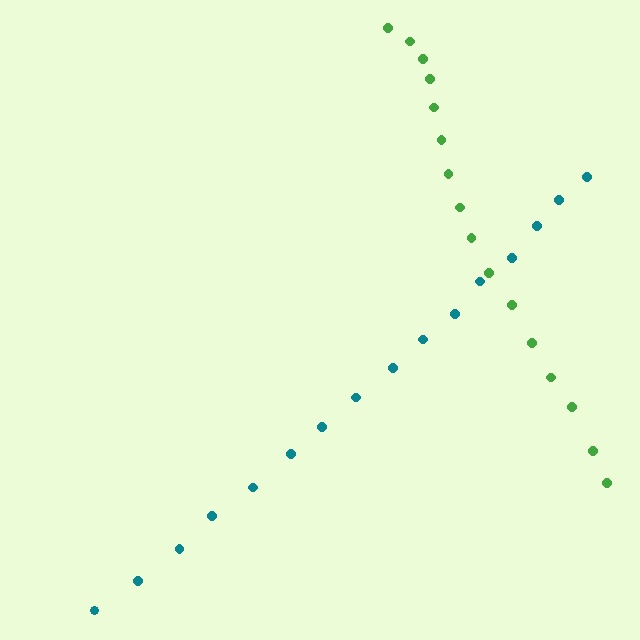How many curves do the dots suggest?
There are 2 distinct paths.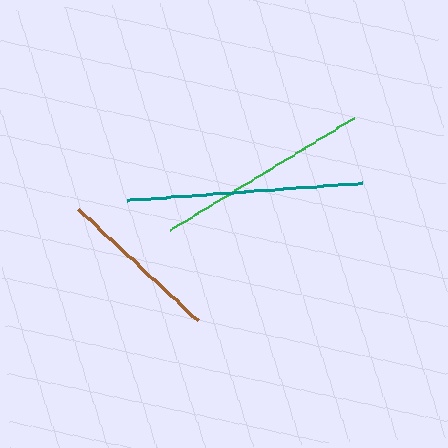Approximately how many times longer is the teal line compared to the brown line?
The teal line is approximately 1.4 times the length of the brown line.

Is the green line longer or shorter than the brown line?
The green line is longer than the brown line.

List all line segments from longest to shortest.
From longest to shortest: teal, green, brown.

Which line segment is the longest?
The teal line is the longest at approximately 236 pixels.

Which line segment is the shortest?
The brown line is the shortest at approximately 164 pixels.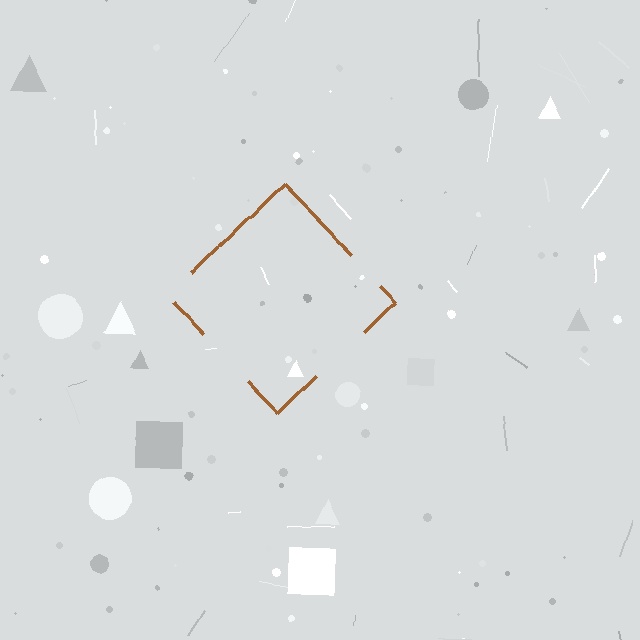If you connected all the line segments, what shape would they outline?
They would outline a diamond.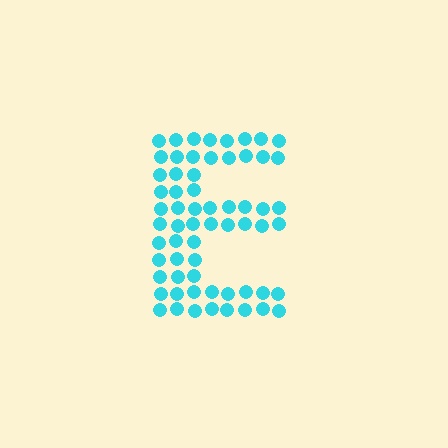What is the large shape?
The large shape is the letter E.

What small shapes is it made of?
It is made of small circles.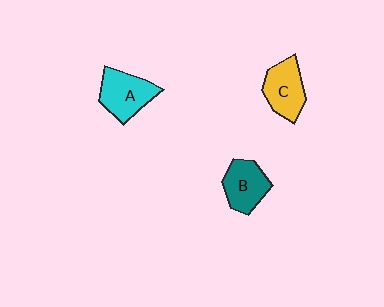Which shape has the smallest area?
Shape B (teal).